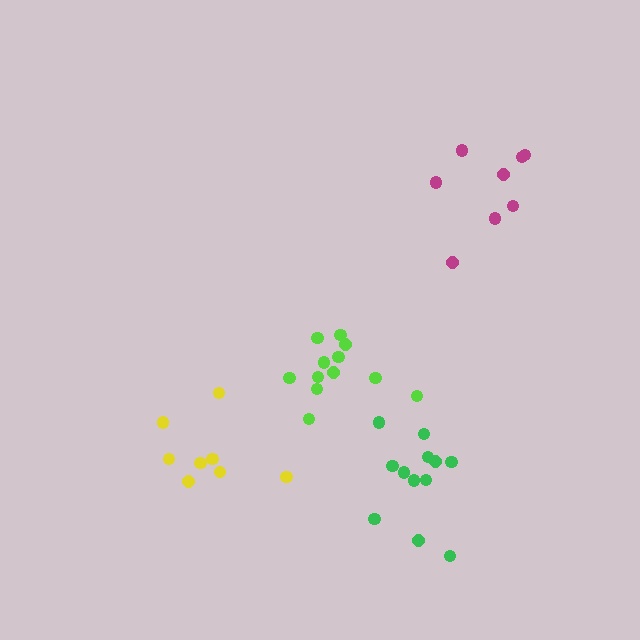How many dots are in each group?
Group 1: 12 dots, Group 2: 8 dots, Group 3: 8 dots, Group 4: 12 dots (40 total).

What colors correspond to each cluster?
The clusters are colored: lime, yellow, magenta, green.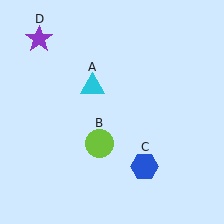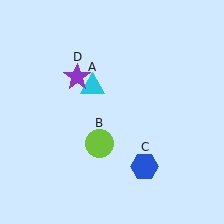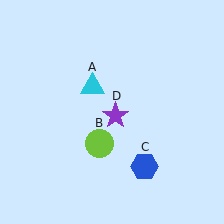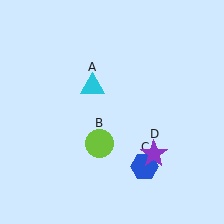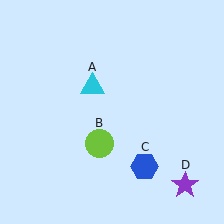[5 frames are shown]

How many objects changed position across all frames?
1 object changed position: purple star (object D).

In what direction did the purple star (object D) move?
The purple star (object D) moved down and to the right.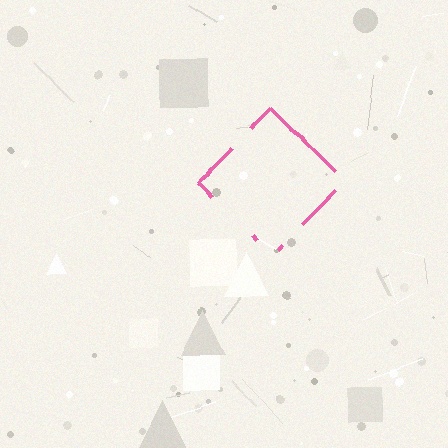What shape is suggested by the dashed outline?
The dashed outline suggests a diamond.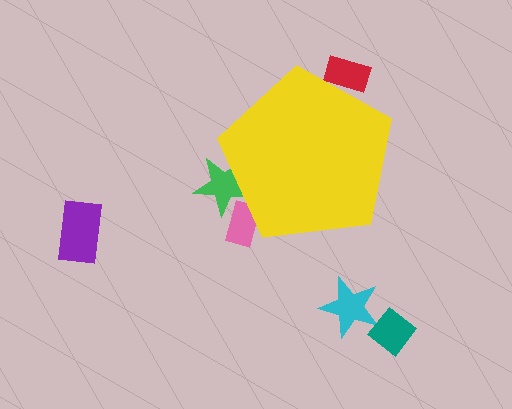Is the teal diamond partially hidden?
No, the teal diamond is fully visible.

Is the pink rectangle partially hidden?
Yes, the pink rectangle is partially hidden behind the yellow pentagon.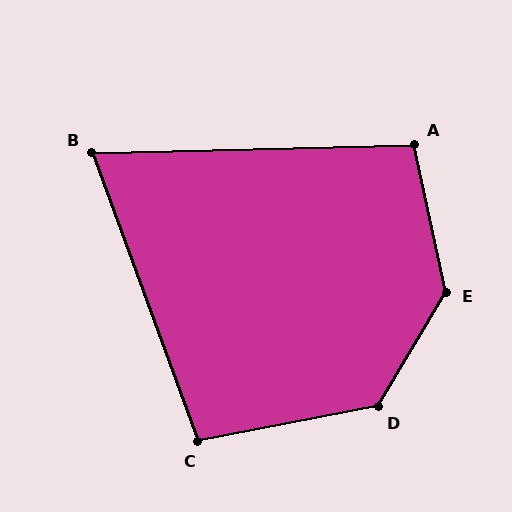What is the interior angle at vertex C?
Approximately 99 degrees (obtuse).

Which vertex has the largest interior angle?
E, at approximately 137 degrees.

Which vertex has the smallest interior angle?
B, at approximately 71 degrees.